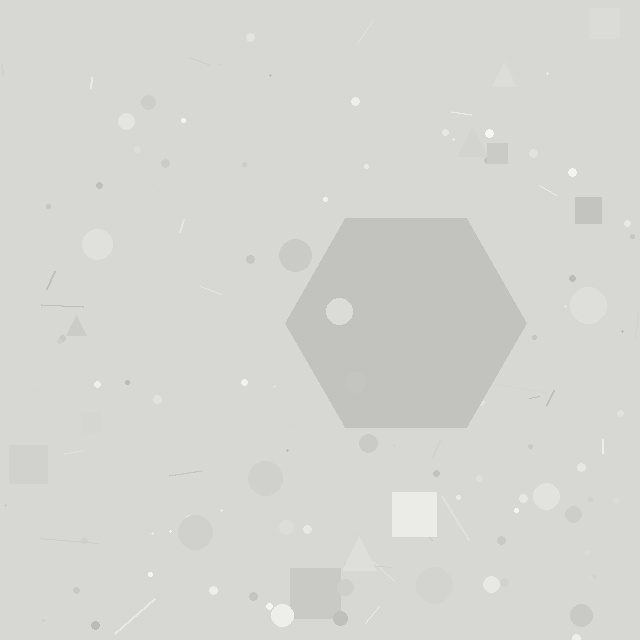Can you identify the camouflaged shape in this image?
The camouflaged shape is a hexagon.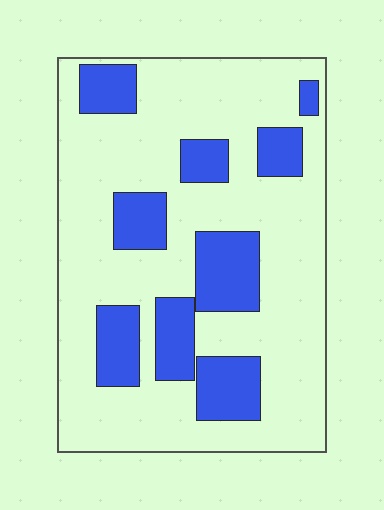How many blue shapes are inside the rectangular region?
9.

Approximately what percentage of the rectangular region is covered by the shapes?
Approximately 25%.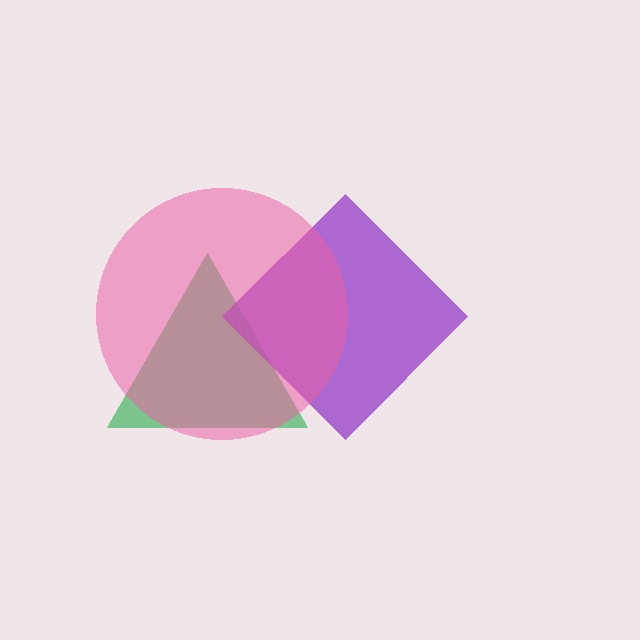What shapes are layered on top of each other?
The layered shapes are: a green triangle, a purple diamond, a pink circle.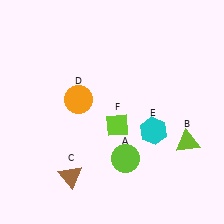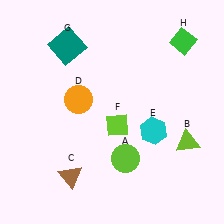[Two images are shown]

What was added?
A teal square (G), a green diamond (H) were added in Image 2.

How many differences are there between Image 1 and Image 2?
There are 2 differences between the two images.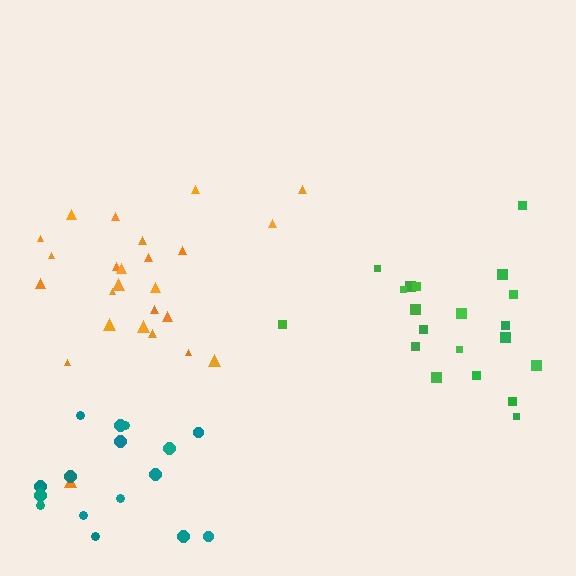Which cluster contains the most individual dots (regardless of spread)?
Orange (25).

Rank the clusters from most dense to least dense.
green, teal, orange.